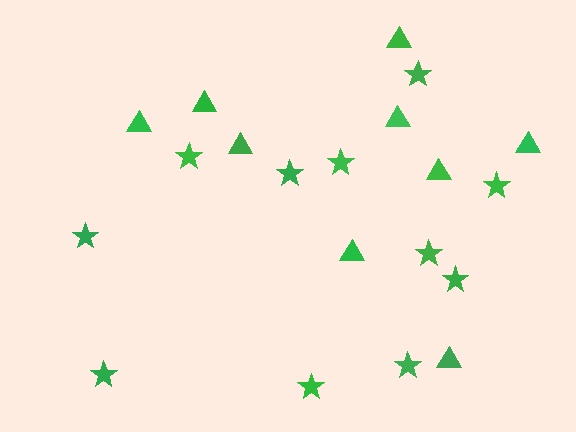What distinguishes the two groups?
There are 2 groups: one group of stars (11) and one group of triangles (9).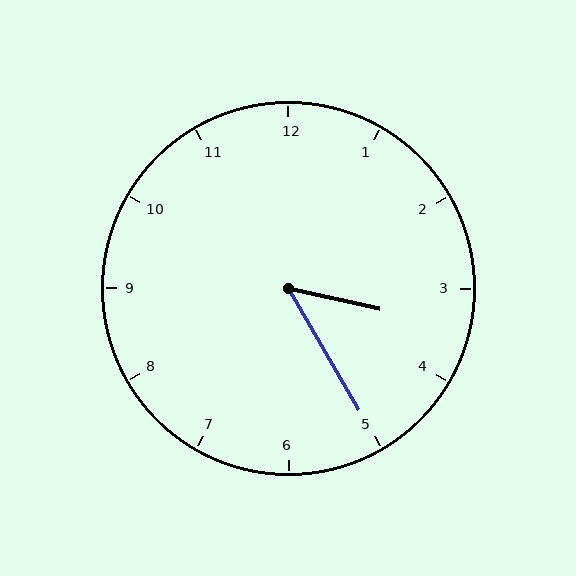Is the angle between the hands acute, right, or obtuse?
It is acute.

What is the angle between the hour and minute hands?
Approximately 48 degrees.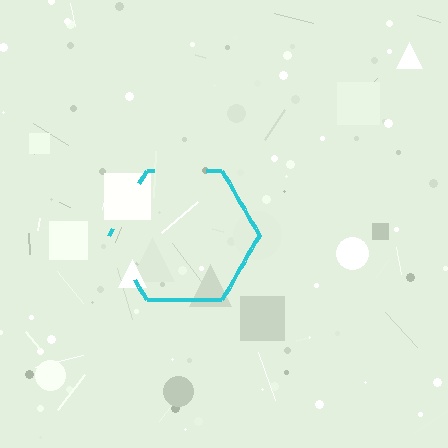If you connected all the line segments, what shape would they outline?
They would outline a hexagon.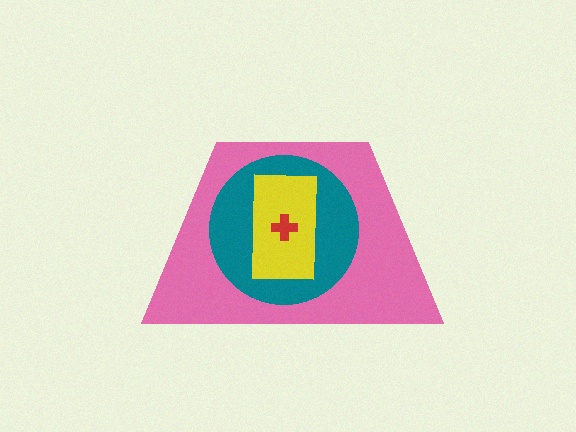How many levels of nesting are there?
4.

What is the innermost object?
The red cross.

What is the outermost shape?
The pink trapezoid.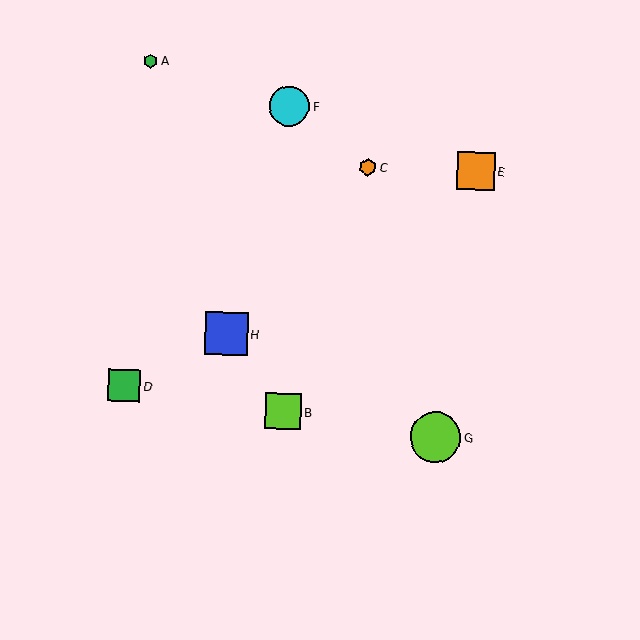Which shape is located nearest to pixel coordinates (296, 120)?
The cyan circle (labeled F) at (289, 106) is nearest to that location.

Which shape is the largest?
The lime circle (labeled G) is the largest.